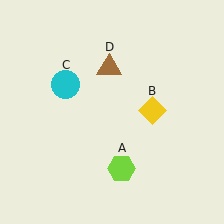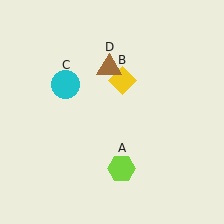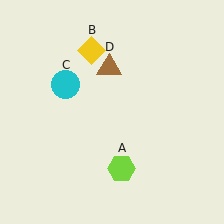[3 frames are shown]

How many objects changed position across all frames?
1 object changed position: yellow diamond (object B).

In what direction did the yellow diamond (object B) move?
The yellow diamond (object B) moved up and to the left.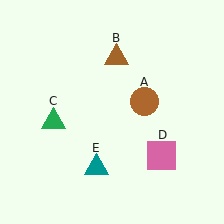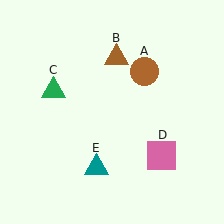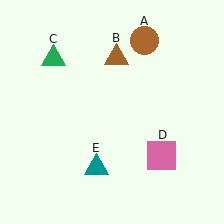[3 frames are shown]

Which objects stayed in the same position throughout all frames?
Brown triangle (object B) and pink square (object D) and teal triangle (object E) remained stationary.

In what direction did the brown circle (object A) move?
The brown circle (object A) moved up.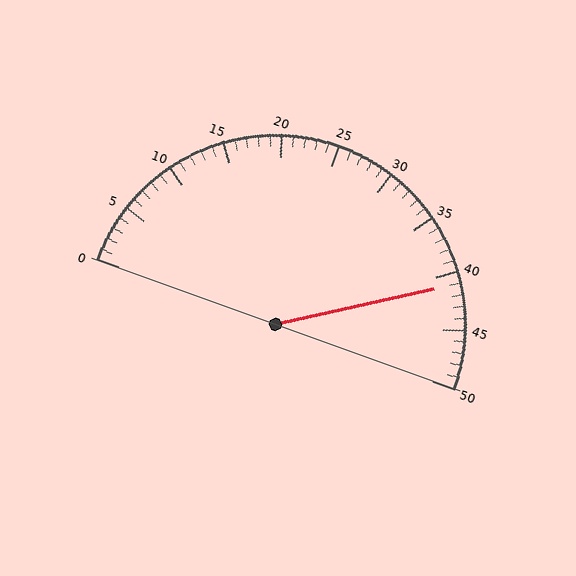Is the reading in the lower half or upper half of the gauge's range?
The reading is in the upper half of the range (0 to 50).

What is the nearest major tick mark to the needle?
The nearest major tick mark is 40.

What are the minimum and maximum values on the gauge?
The gauge ranges from 0 to 50.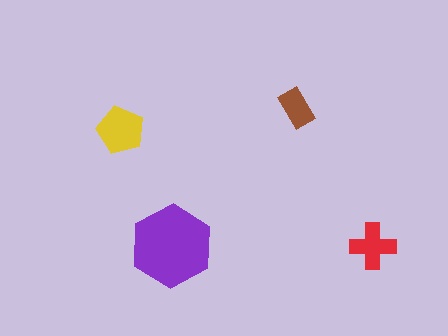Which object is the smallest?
The brown rectangle.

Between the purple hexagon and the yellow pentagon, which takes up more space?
The purple hexagon.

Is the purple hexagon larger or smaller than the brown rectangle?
Larger.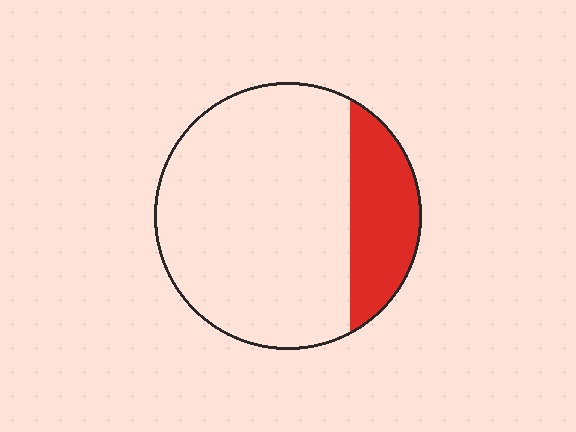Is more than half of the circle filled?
No.